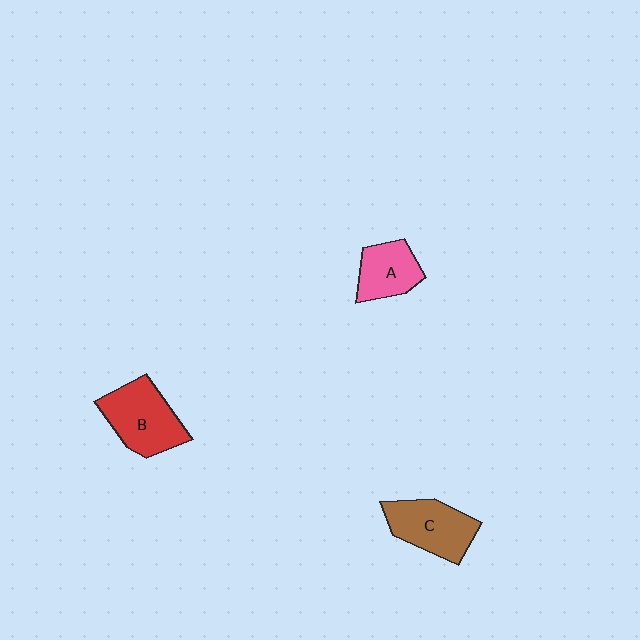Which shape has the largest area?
Shape B (red).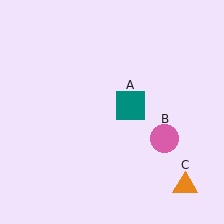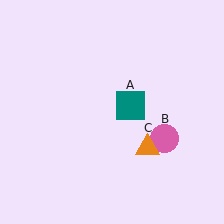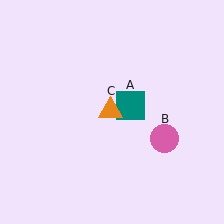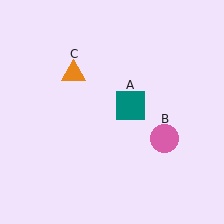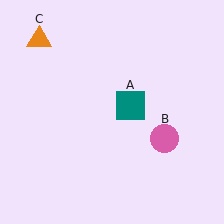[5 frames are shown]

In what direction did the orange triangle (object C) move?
The orange triangle (object C) moved up and to the left.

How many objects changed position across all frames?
1 object changed position: orange triangle (object C).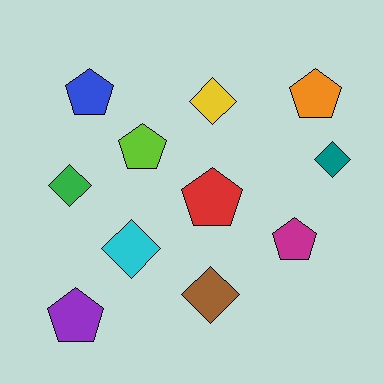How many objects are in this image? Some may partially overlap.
There are 11 objects.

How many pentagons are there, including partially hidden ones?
There are 6 pentagons.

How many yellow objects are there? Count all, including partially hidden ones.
There is 1 yellow object.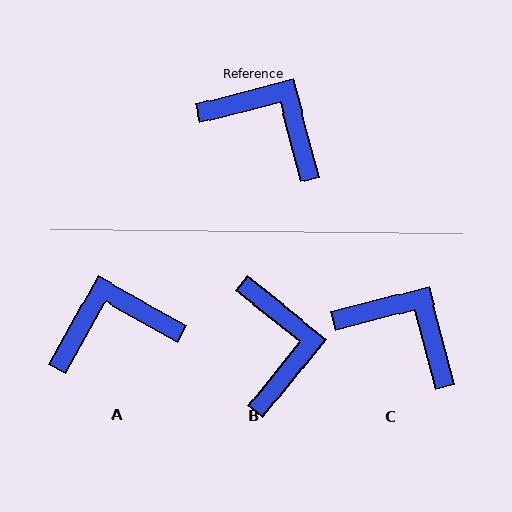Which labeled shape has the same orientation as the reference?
C.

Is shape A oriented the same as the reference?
No, it is off by about 46 degrees.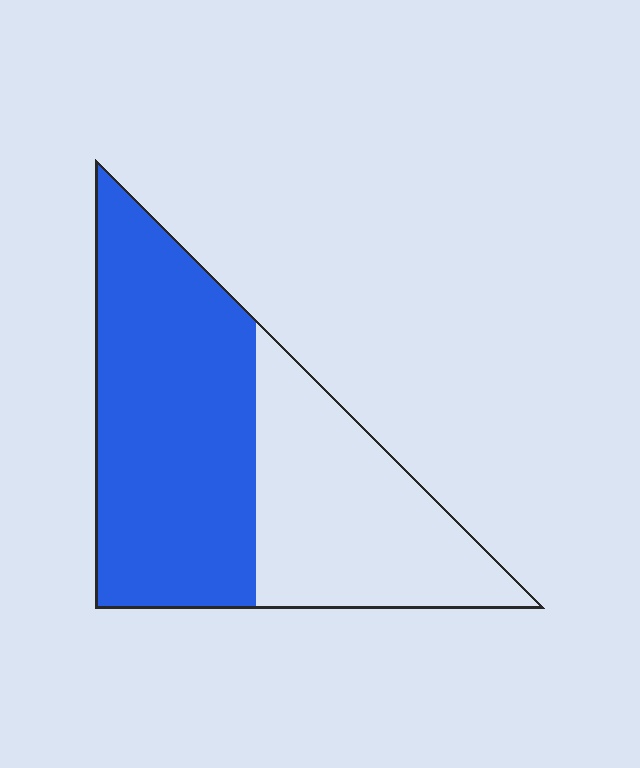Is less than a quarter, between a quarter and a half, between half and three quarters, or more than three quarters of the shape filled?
Between half and three quarters.